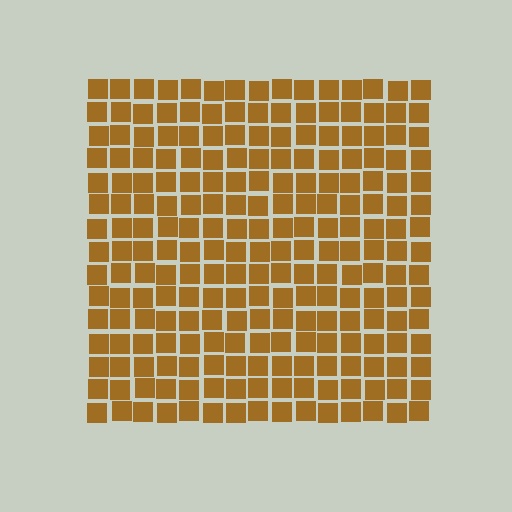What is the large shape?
The large shape is a square.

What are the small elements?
The small elements are squares.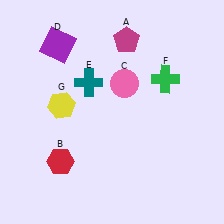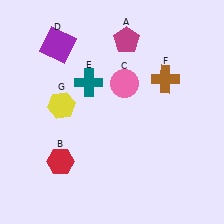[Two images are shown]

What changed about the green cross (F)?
In Image 1, F is green. In Image 2, it changed to brown.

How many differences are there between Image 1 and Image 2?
There is 1 difference between the two images.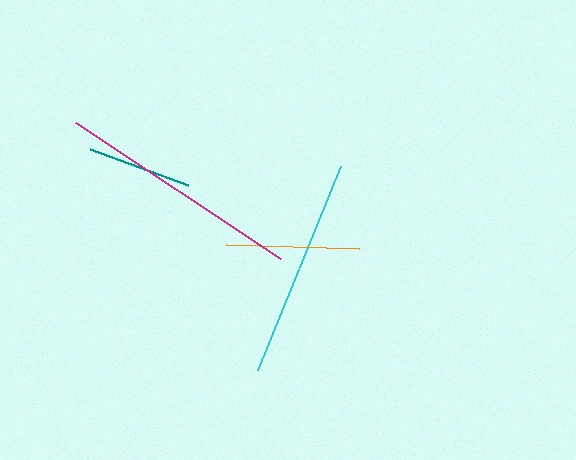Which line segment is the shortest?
The teal line is the shortest at approximately 105 pixels.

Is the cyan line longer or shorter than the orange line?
The cyan line is longer than the orange line.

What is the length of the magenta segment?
The magenta segment is approximately 246 pixels long.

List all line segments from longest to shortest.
From longest to shortest: magenta, cyan, orange, teal.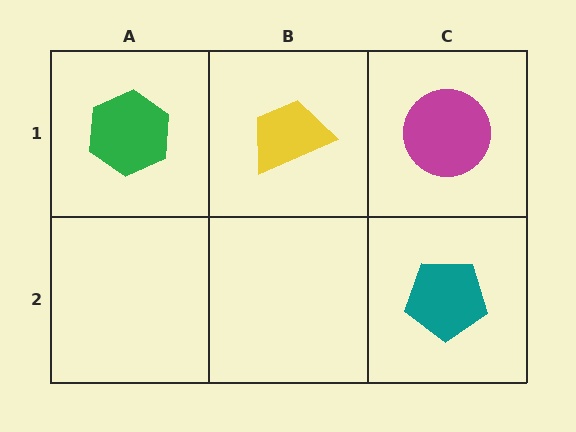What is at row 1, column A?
A green hexagon.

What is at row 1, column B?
A yellow trapezoid.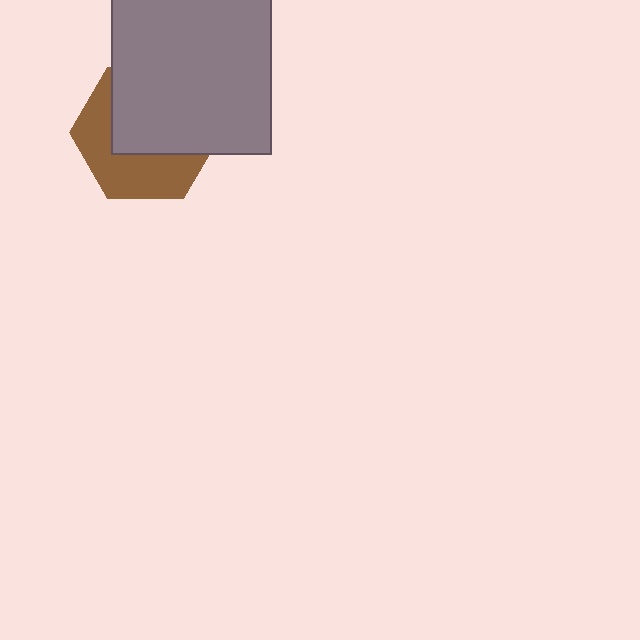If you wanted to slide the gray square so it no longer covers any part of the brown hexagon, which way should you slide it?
Slide it up — that is the most direct way to separate the two shapes.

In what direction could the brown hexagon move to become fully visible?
The brown hexagon could move down. That would shift it out from behind the gray square entirely.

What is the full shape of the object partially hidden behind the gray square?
The partially hidden object is a brown hexagon.